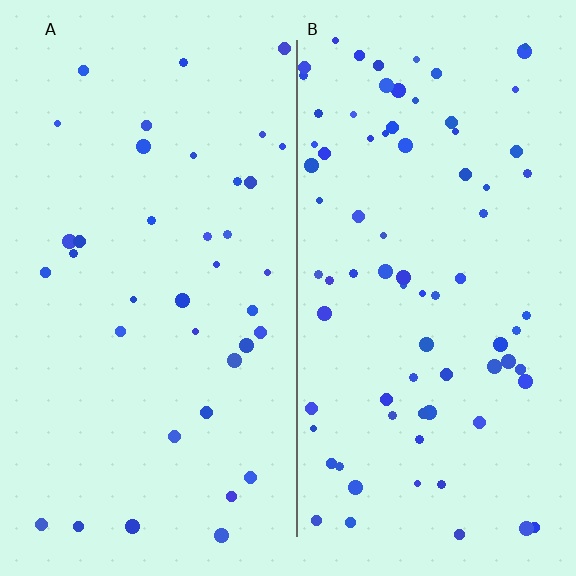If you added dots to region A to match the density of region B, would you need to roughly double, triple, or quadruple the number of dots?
Approximately double.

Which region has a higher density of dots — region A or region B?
B (the right).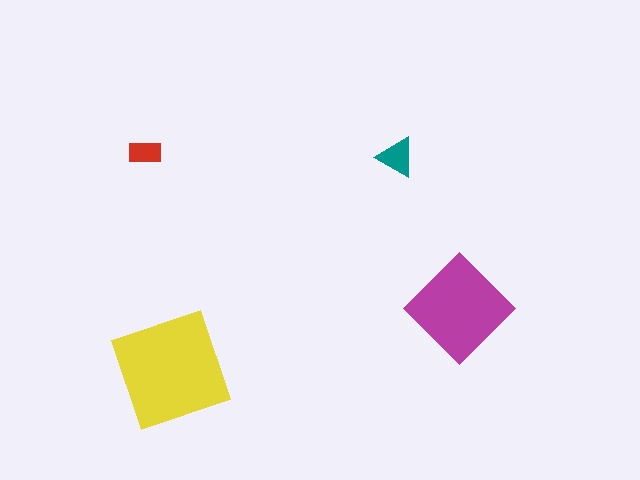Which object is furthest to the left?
The red rectangle is leftmost.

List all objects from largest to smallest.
The yellow square, the magenta diamond, the teal triangle, the red rectangle.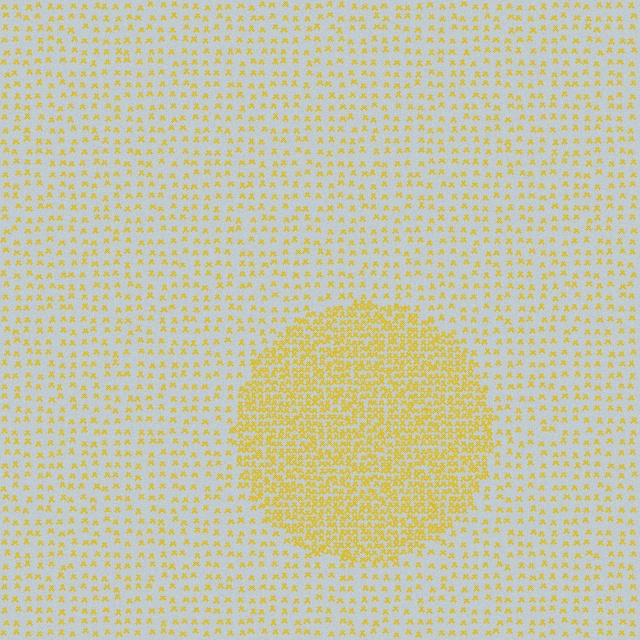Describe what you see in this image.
The image contains small yellow elements arranged at two different densities. A circle-shaped region is visible where the elements are more densely packed than the surrounding area.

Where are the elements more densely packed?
The elements are more densely packed inside the circle boundary.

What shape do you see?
I see a circle.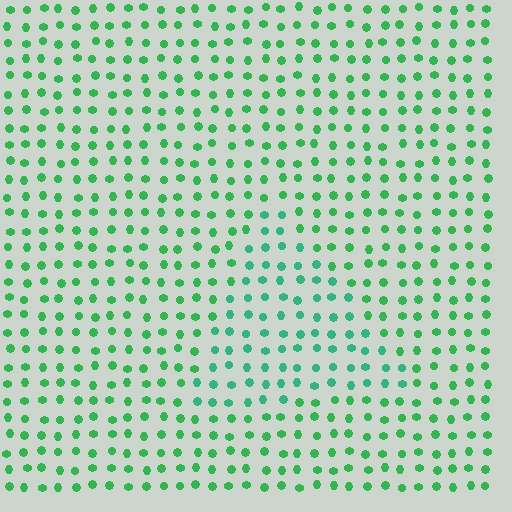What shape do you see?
I see a triangle.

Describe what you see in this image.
The image is filled with small green elements in a uniform arrangement. A triangle-shaped region is visible where the elements are tinted to a slightly different hue, forming a subtle color boundary.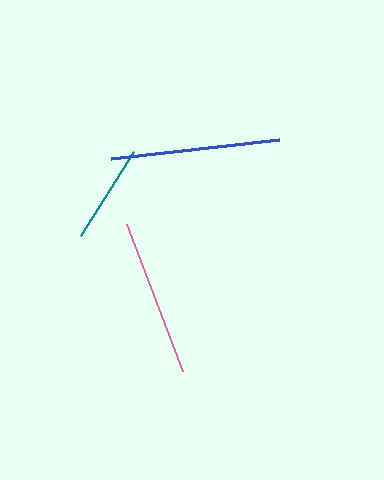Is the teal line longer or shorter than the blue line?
The blue line is longer than the teal line.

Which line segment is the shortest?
The teal line is the shortest at approximately 99 pixels.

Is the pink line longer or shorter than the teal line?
The pink line is longer than the teal line.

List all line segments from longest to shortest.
From longest to shortest: blue, pink, teal.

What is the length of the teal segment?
The teal segment is approximately 99 pixels long.